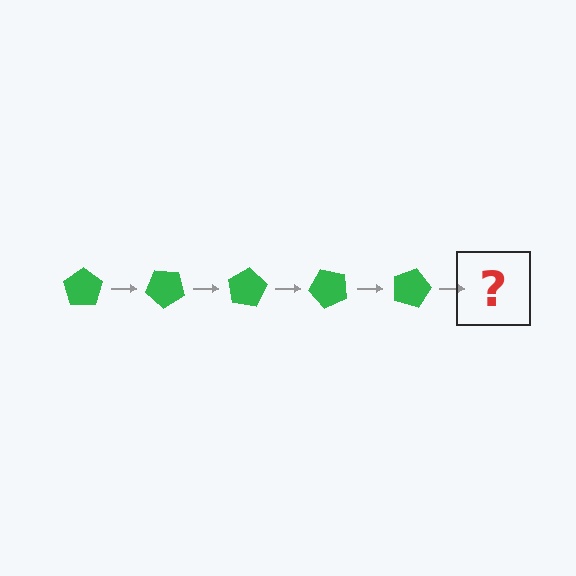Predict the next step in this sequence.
The next step is a green pentagon rotated 200 degrees.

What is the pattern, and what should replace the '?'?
The pattern is that the pentagon rotates 40 degrees each step. The '?' should be a green pentagon rotated 200 degrees.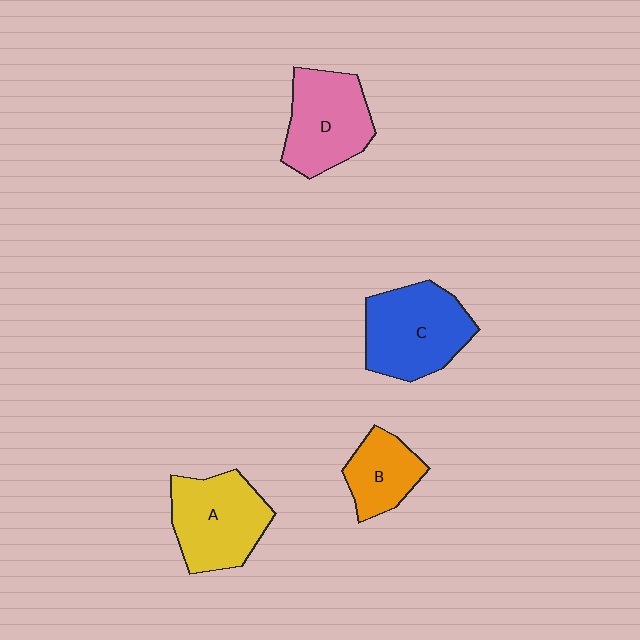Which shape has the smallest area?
Shape B (orange).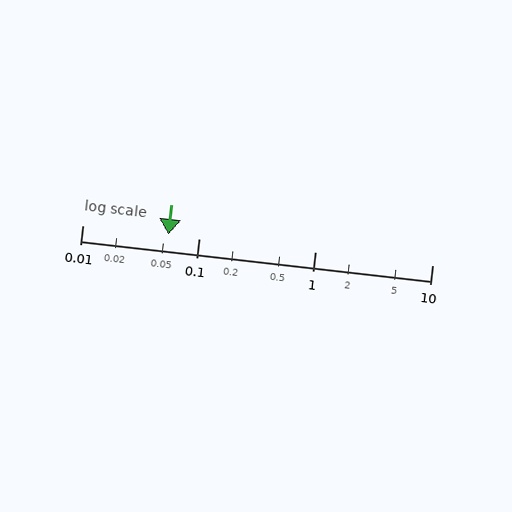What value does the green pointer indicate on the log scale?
The pointer indicates approximately 0.055.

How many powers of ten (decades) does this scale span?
The scale spans 3 decades, from 0.01 to 10.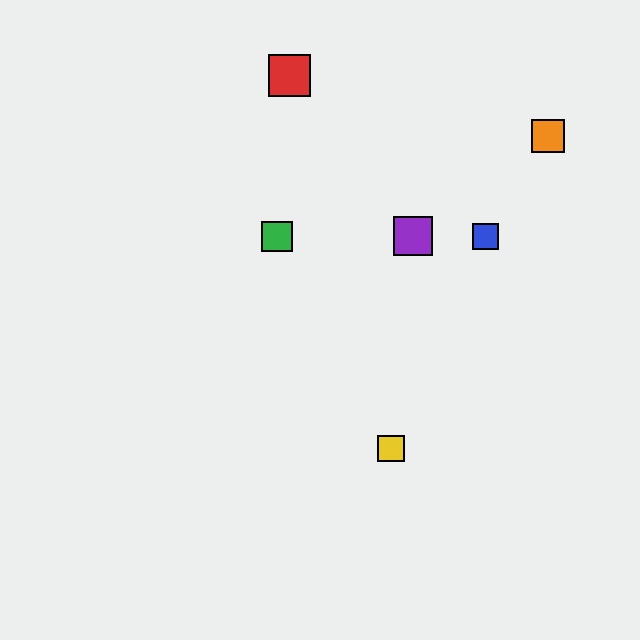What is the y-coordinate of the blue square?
The blue square is at y≈236.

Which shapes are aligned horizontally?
The blue square, the green square, the purple square are aligned horizontally.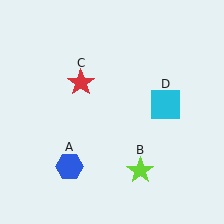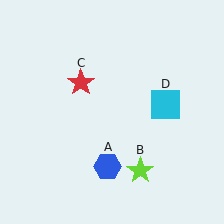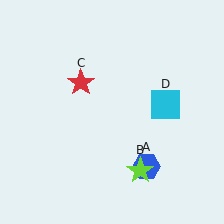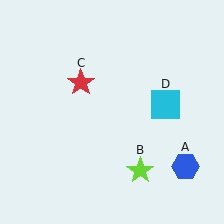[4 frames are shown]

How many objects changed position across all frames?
1 object changed position: blue hexagon (object A).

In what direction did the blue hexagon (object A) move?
The blue hexagon (object A) moved right.